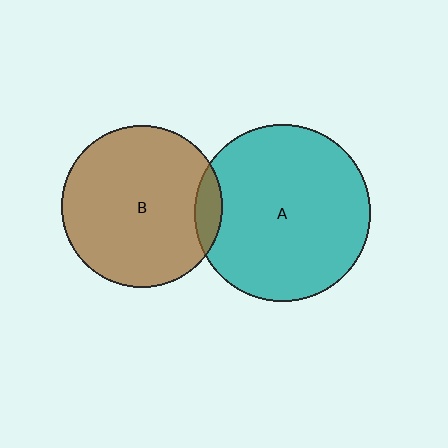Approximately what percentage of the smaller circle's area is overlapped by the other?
Approximately 10%.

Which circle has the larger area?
Circle A (teal).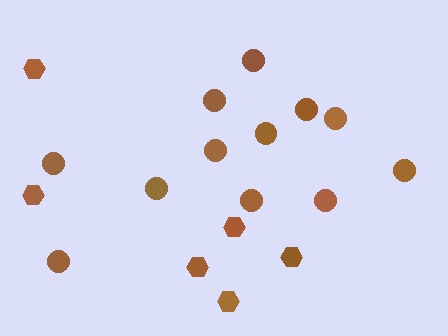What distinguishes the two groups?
There are 2 groups: one group of hexagons (6) and one group of circles (12).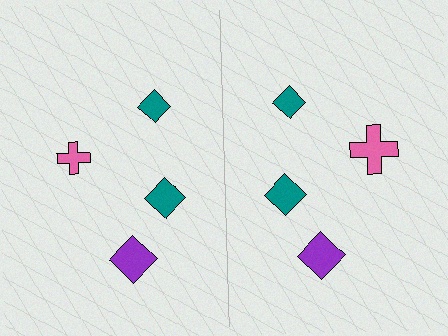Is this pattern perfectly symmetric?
No, the pattern is not perfectly symmetric. The pink cross on the right side has a different size than its mirror counterpart.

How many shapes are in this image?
There are 8 shapes in this image.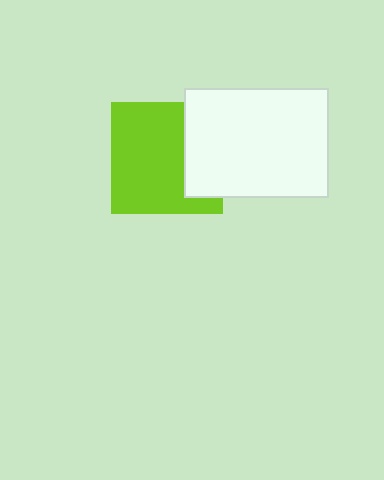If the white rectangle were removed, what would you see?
You would see the complete lime square.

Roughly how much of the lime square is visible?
Most of it is visible (roughly 69%).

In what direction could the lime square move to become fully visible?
The lime square could move left. That would shift it out from behind the white rectangle entirely.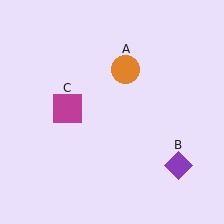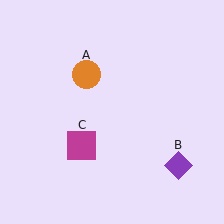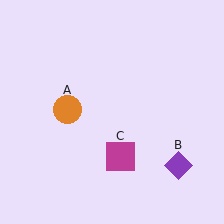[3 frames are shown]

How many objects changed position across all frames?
2 objects changed position: orange circle (object A), magenta square (object C).